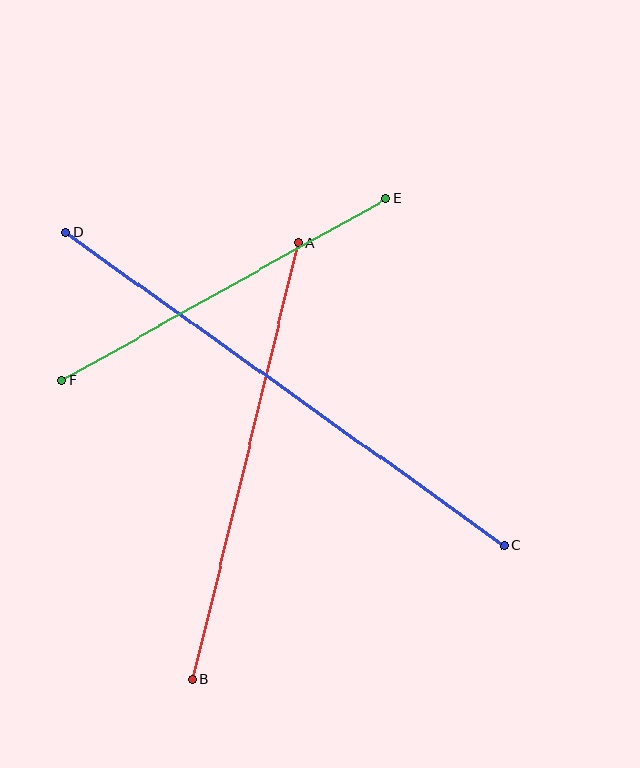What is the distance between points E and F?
The distance is approximately 372 pixels.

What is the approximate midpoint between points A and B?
The midpoint is at approximately (245, 461) pixels.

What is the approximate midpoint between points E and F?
The midpoint is at approximately (224, 290) pixels.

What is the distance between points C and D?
The distance is approximately 540 pixels.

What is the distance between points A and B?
The distance is approximately 449 pixels.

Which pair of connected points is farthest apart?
Points C and D are farthest apart.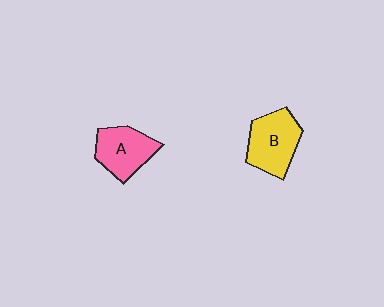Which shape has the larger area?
Shape B (yellow).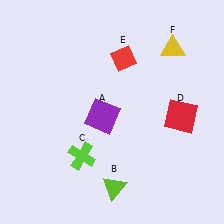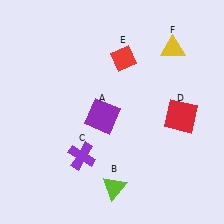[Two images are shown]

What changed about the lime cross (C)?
In Image 1, C is lime. In Image 2, it changed to purple.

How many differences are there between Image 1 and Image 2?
There is 1 difference between the two images.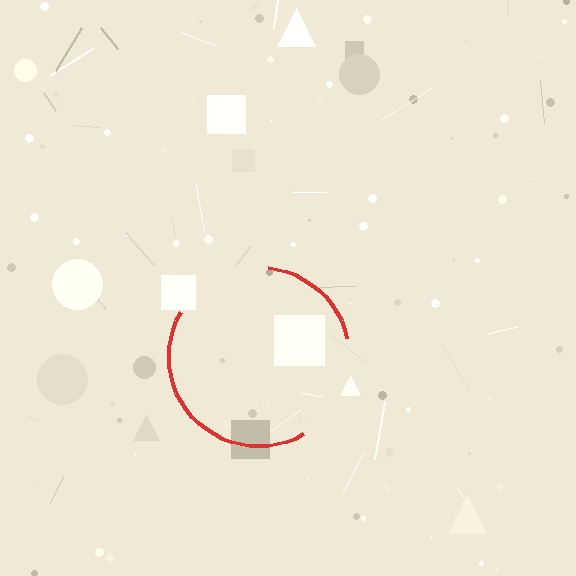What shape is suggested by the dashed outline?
The dashed outline suggests a circle.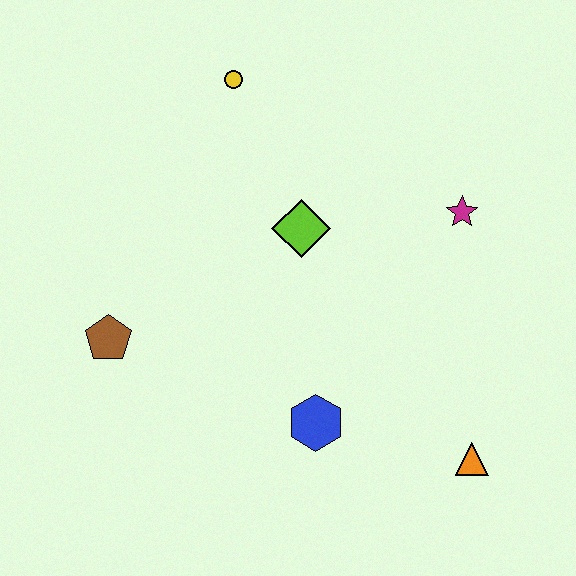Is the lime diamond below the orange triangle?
No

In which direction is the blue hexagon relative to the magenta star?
The blue hexagon is below the magenta star.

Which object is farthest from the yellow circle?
The orange triangle is farthest from the yellow circle.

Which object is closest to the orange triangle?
The blue hexagon is closest to the orange triangle.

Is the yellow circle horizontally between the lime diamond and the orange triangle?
No